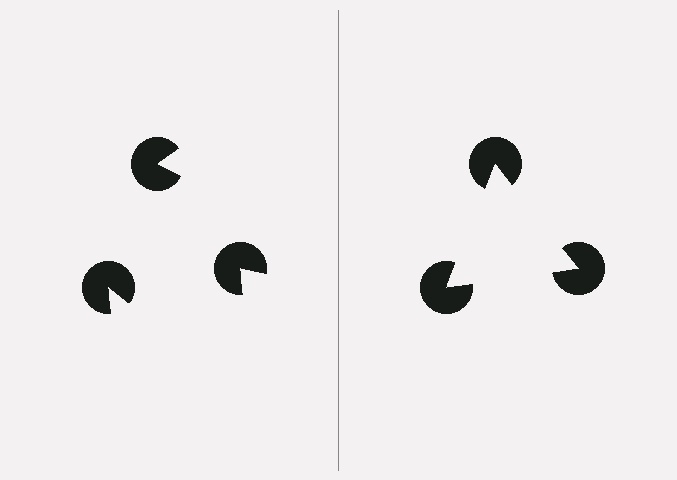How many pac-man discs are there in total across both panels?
6 — 3 on each side.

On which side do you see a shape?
An illusory triangle appears on the right side. On the left side the wedge cuts are rotated, so no coherent shape forms.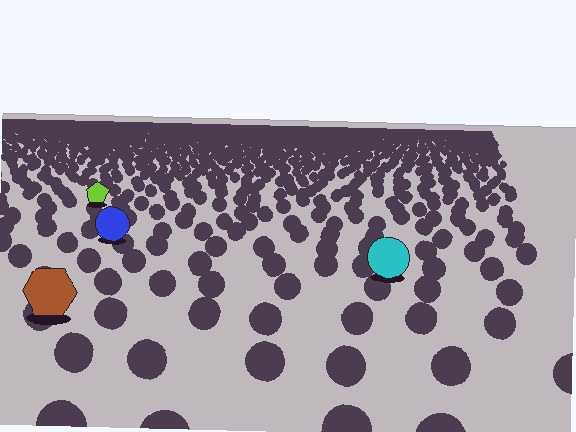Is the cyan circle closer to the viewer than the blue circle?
Yes. The cyan circle is closer — you can tell from the texture gradient: the ground texture is coarser near it.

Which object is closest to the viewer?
The brown hexagon is closest. The texture marks near it are larger and more spread out.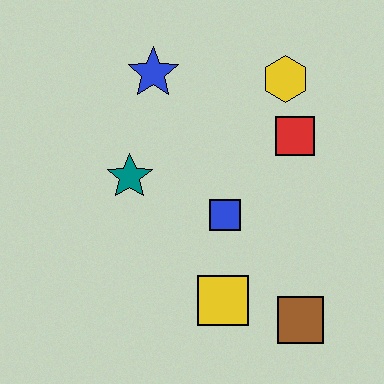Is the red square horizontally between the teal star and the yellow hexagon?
No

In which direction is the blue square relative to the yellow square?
The blue square is above the yellow square.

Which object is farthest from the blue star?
The brown square is farthest from the blue star.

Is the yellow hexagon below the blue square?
No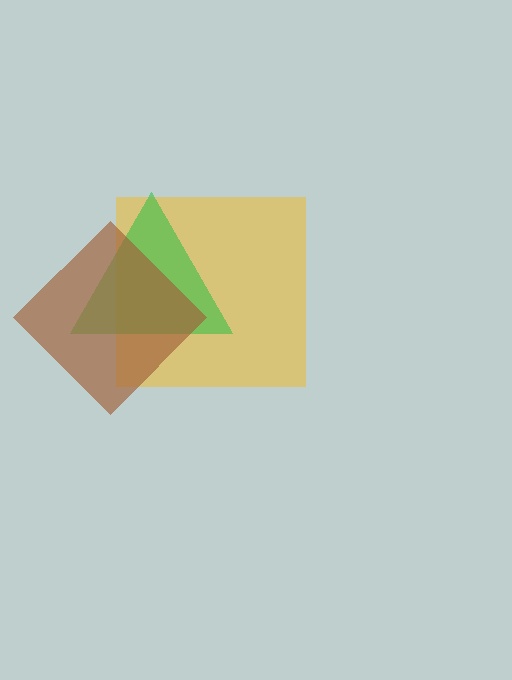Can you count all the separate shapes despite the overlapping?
Yes, there are 3 separate shapes.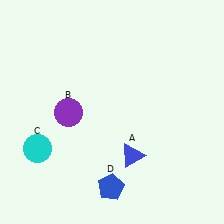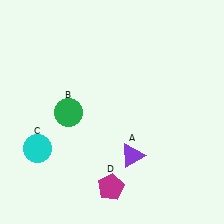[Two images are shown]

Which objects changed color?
A changed from blue to purple. B changed from purple to green. D changed from blue to magenta.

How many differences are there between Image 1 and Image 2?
There are 3 differences between the two images.